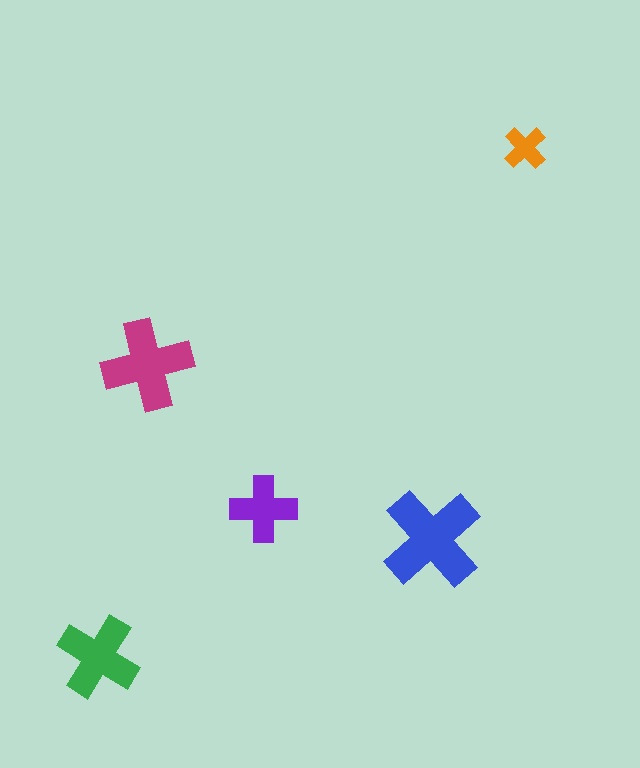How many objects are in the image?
There are 5 objects in the image.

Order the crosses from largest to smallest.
the blue one, the magenta one, the green one, the purple one, the orange one.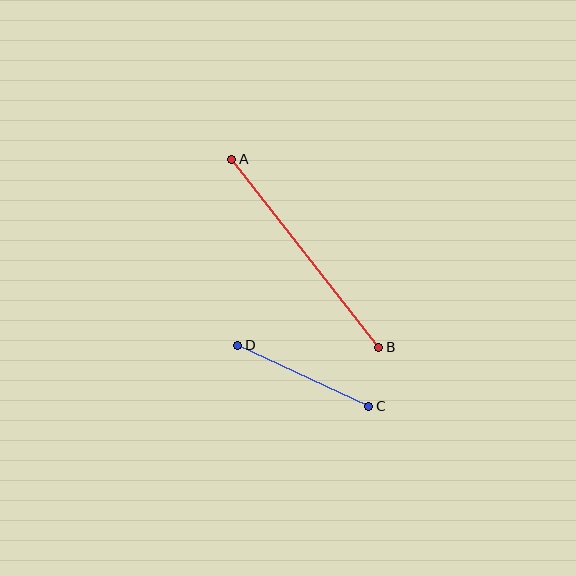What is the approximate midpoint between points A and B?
The midpoint is at approximately (305, 253) pixels.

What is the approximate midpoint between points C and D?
The midpoint is at approximately (303, 376) pixels.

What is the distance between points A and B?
The distance is approximately 238 pixels.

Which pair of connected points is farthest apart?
Points A and B are farthest apart.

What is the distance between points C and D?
The distance is approximately 145 pixels.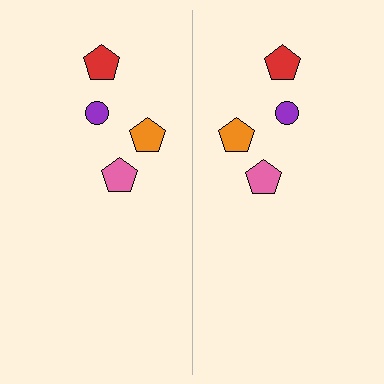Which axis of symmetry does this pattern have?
The pattern has a vertical axis of symmetry running through the center of the image.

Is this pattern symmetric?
Yes, this pattern has bilateral (reflection) symmetry.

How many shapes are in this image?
There are 8 shapes in this image.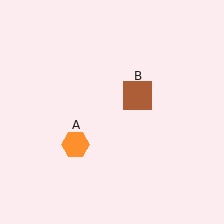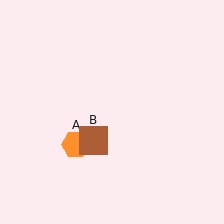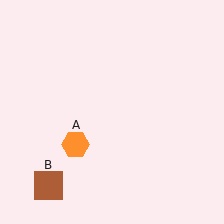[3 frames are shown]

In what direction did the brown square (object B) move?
The brown square (object B) moved down and to the left.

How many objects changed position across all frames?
1 object changed position: brown square (object B).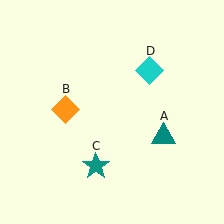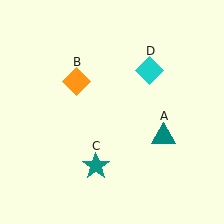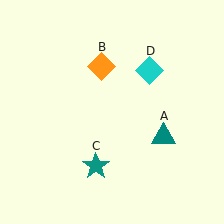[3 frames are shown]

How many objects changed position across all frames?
1 object changed position: orange diamond (object B).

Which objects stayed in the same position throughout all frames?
Teal triangle (object A) and teal star (object C) and cyan diamond (object D) remained stationary.